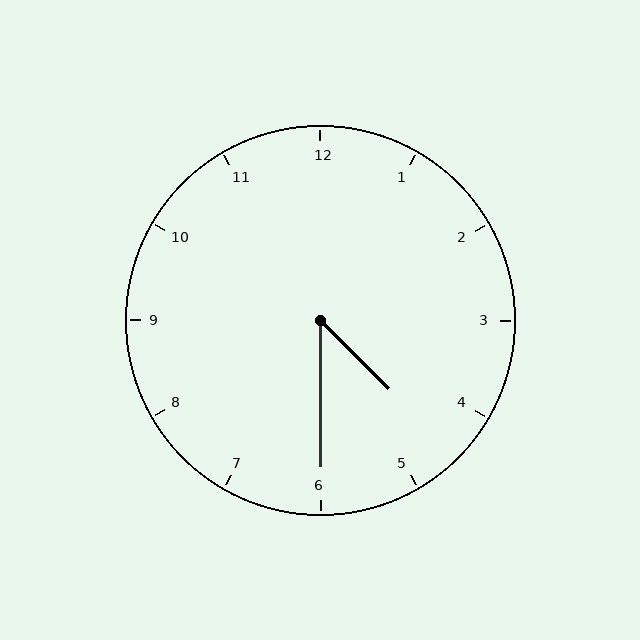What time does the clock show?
4:30.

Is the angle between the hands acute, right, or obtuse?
It is acute.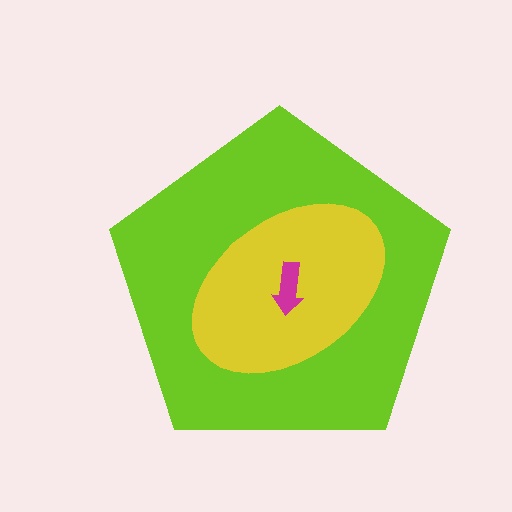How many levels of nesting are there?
3.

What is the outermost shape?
The lime pentagon.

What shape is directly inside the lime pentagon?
The yellow ellipse.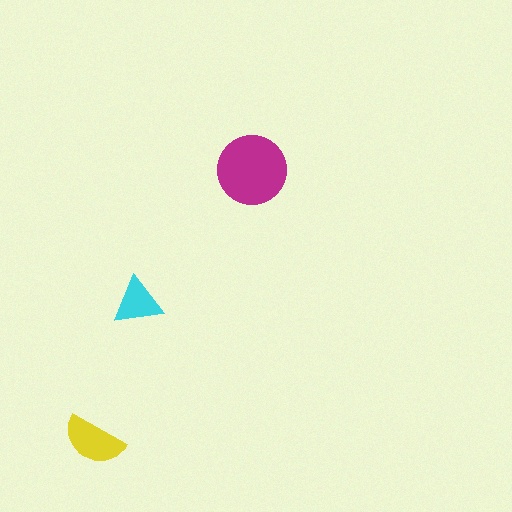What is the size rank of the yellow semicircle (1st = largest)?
2nd.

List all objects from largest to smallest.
The magenta circle, the yellow semicircle, the cyan triangle.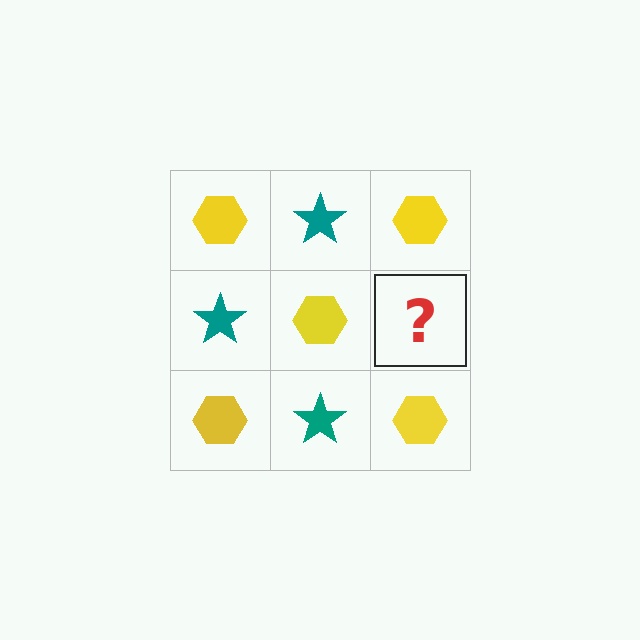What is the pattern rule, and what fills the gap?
The rule is that it alternates yellow hexagon and teal star in a checkerboard pattern. The gap should be filled with a teal star.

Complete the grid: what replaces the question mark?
The question mark should be replaced with a teal star.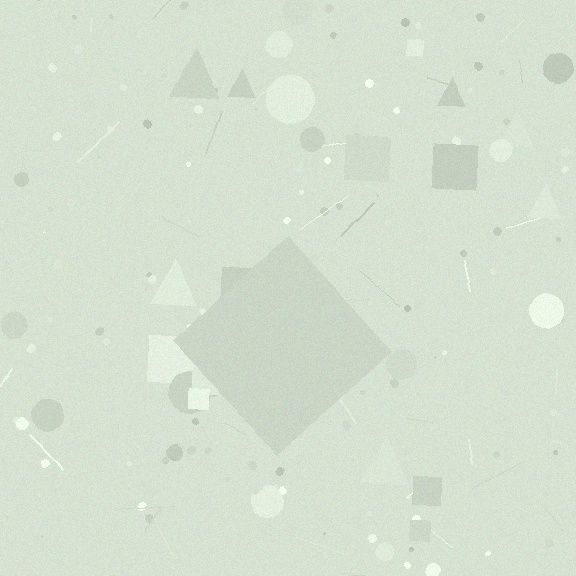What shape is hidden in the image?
A diamond is hidden in the image.